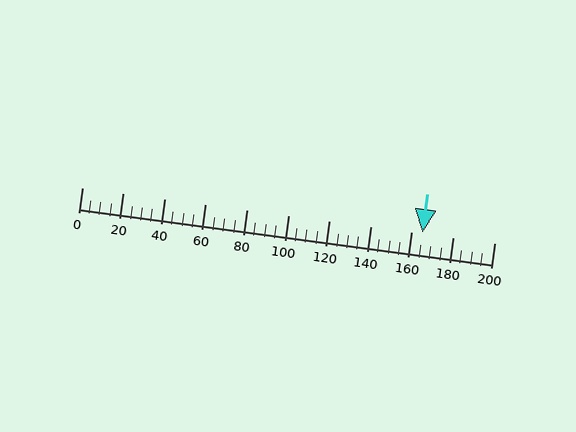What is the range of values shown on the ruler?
The ruler shows values from 0 to 200.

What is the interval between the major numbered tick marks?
The major tick marks are spaced 20 units apart.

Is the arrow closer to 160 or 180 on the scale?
The arrow is closer to 160.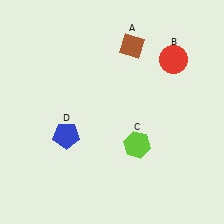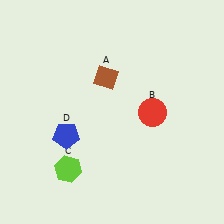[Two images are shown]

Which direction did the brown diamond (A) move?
The brown diamond (A) moved down.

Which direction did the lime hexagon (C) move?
The lime hexagon (C) moved left.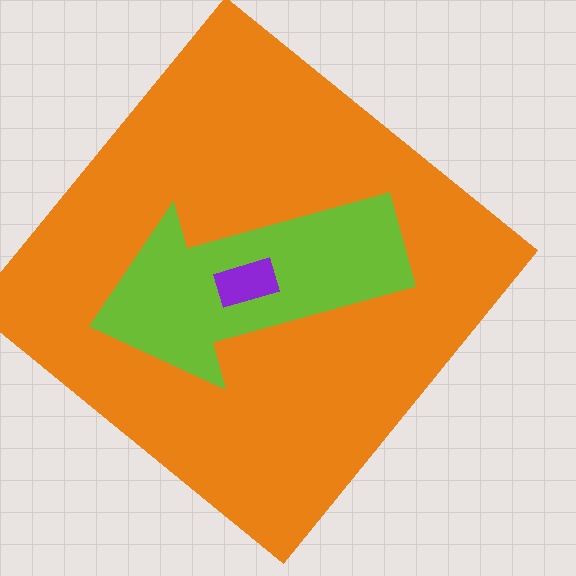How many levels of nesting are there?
3.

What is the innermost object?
The purple rectangle.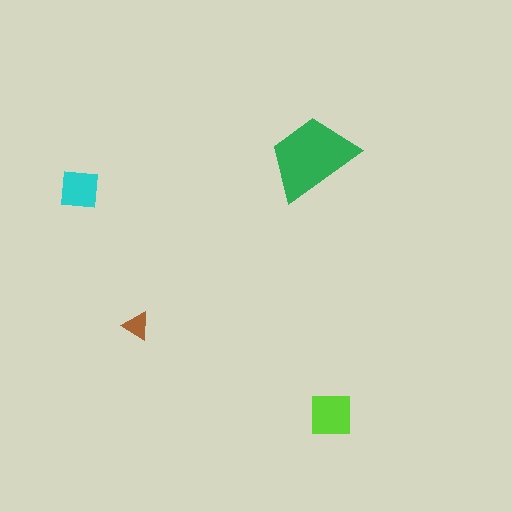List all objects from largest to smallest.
The green trapezoid, the lime square, the cyan square, the brown triangle.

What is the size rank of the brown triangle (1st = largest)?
4th.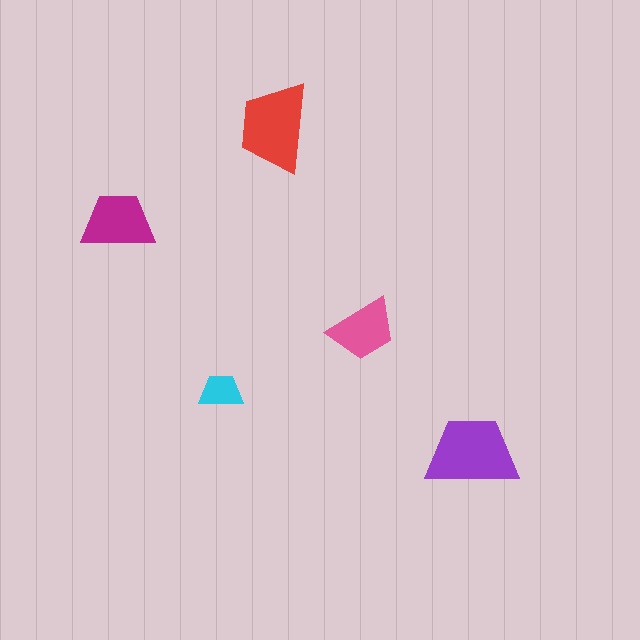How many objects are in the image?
There are 5 objects in the image.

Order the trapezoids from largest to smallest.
the purple one, the red one, the magenta one, the pink one, the cyan one.